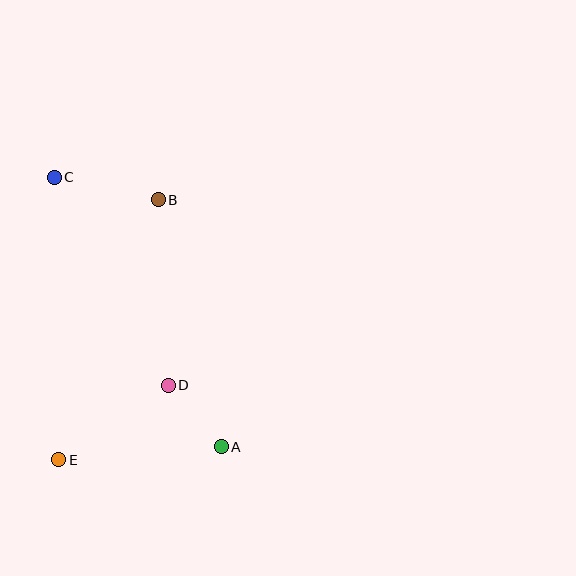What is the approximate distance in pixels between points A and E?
The distance between A and E is approximately 163 pixels.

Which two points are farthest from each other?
Points A and C are farthest from each other.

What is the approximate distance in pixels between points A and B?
The distance between A and B is approximately 255 pixels.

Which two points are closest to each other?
Points A and D are closest to each other.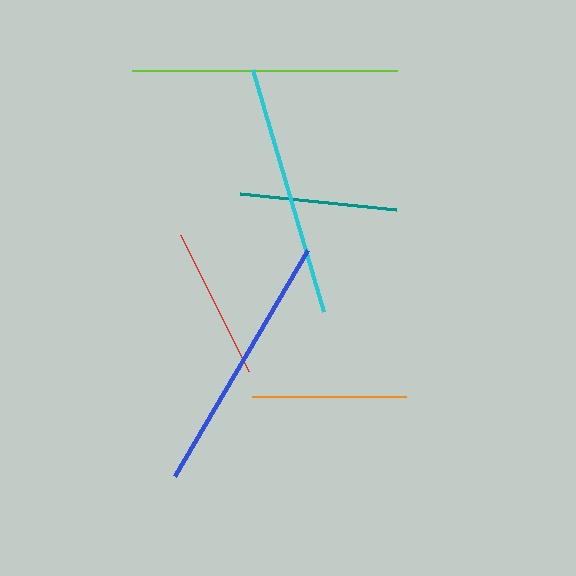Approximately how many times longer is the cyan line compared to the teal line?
The cyan line is approximately 1.6 times the length of the teal line.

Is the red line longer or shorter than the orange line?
The orange line is longer than the red line.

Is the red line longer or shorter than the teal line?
The teal line is longer than the red line.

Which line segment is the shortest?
The red line is the shortest at approximately 151 pixels.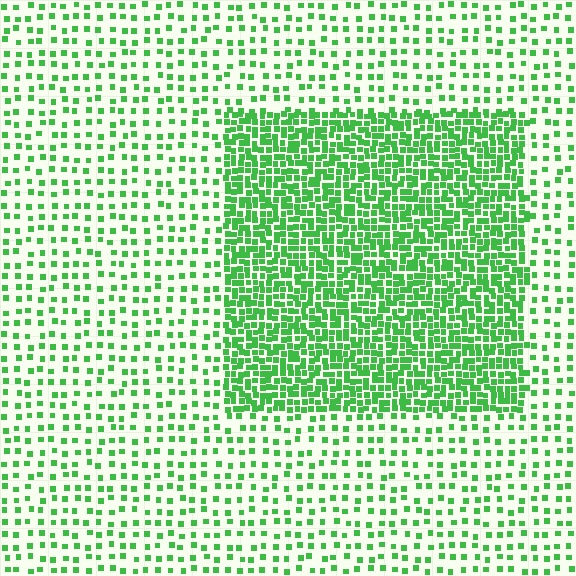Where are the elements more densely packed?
The elements are more densely packed inside the rectangle boundary.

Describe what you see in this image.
The image contains small green elements arranged at two different densities. A rectangle-shaped region is visible where the elements are more densely packed than the surrounding area.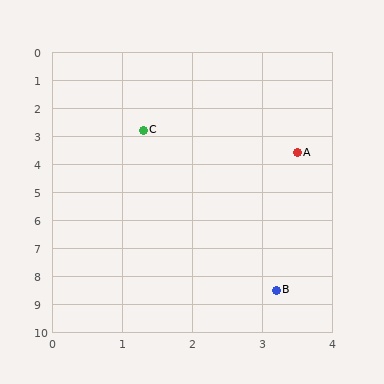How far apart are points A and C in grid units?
Points A and C are about 2.3 grid units apart.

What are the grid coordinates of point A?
Point A is at approximately (3.5, 3.6).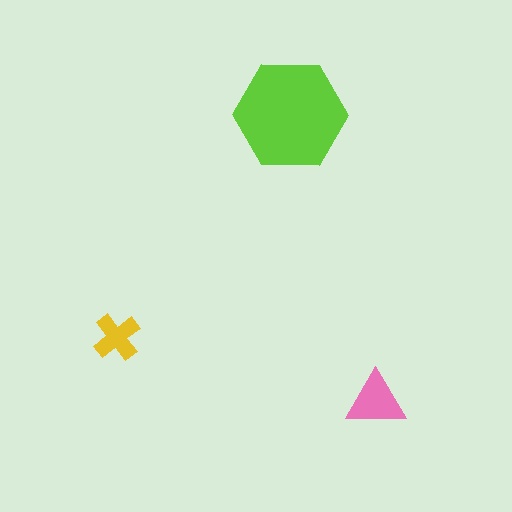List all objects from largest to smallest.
The lime hexagon, the pink triangle, the yellow cross.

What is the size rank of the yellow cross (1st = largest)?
3rd.